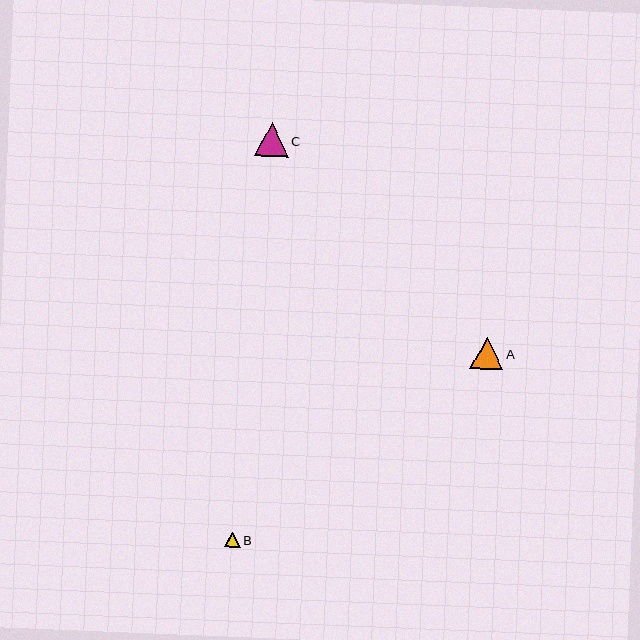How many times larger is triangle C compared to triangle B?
Triangle C is approximately 2.2 times the size of triangle B.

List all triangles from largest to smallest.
From largest to smallest: C, A, B.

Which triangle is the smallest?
Triangle B is the smallest with a size of approximately 16 pixels.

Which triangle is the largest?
Triangle C is the largest with a size of approximately 34 pixels.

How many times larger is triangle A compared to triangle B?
Triangle A is approximately 2.1 times the size of triangle B.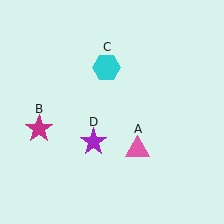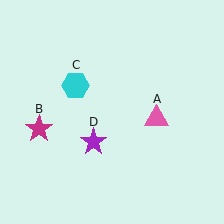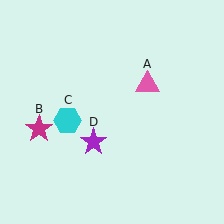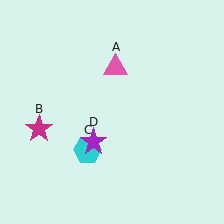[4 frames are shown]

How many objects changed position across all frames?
2 objects changed position: pink triangle (object A), cyan hexagon (object C).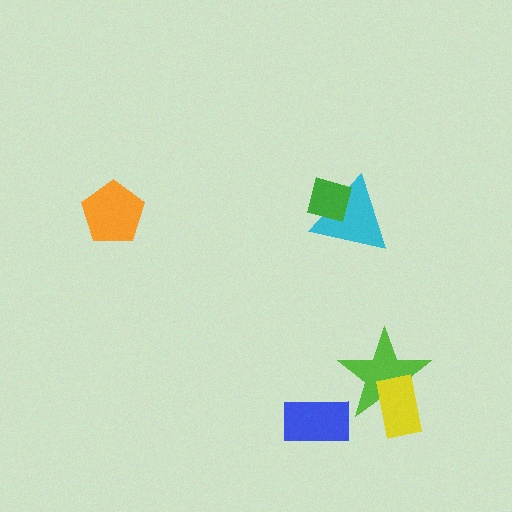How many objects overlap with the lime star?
1 object overlaps with the lime star.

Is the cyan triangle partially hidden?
Yes, it is partially covered by another shape.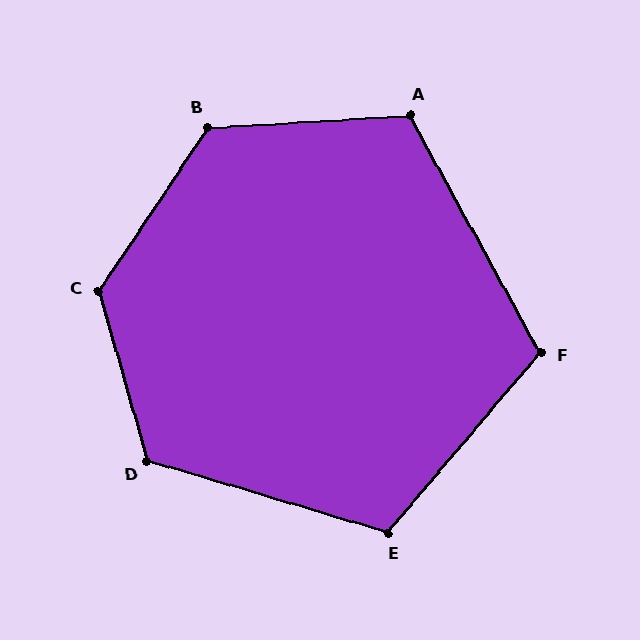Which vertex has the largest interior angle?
C, at approximately 130 degrees.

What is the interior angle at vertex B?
Approximately 127 degrees (obtuse).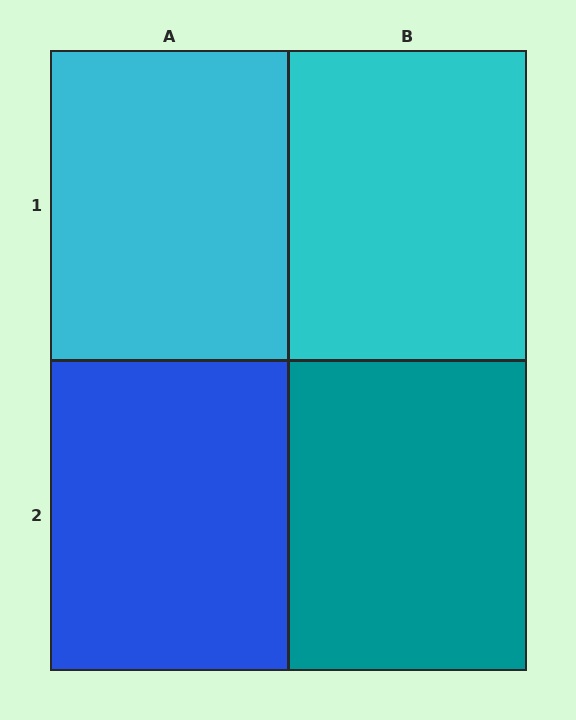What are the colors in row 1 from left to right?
Cyan, cyan.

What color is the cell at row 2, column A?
Blue.